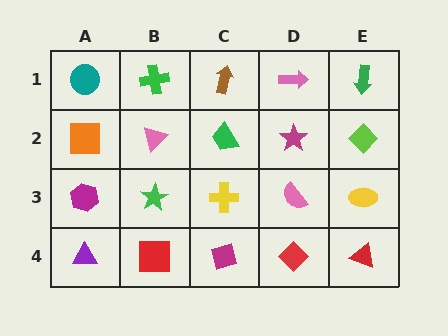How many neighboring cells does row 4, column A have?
2.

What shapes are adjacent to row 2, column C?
A brown arrow (row 1, column C), a yellow cross (row 3, column C), a pink triangle (row 2, column B), a magenta star (row 2, column D).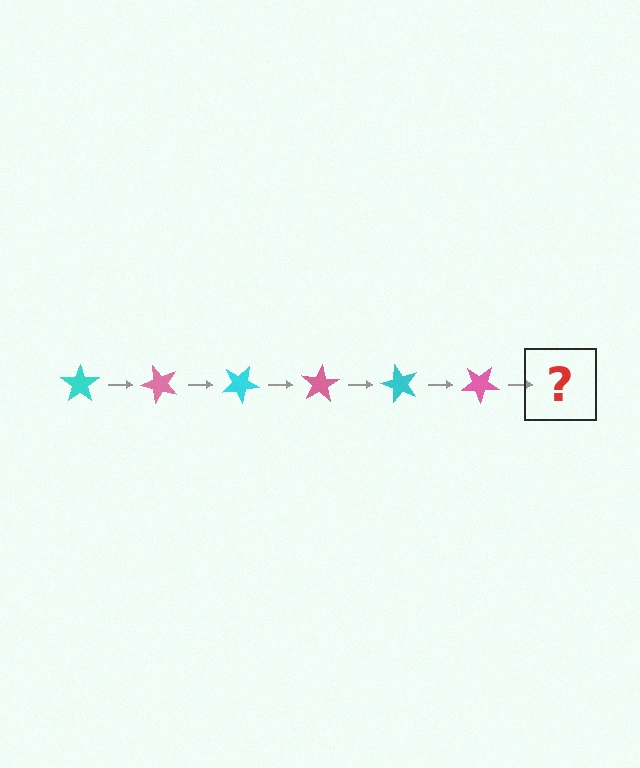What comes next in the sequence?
The next element should be a cyan star, rotated 300 degrees from the start.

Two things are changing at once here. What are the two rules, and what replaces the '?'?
The two rules are that it rotates 50 degrees each step and the color cycles through cyan and pink. The '?' should be a cyan star, rotated 300 degrees from the start.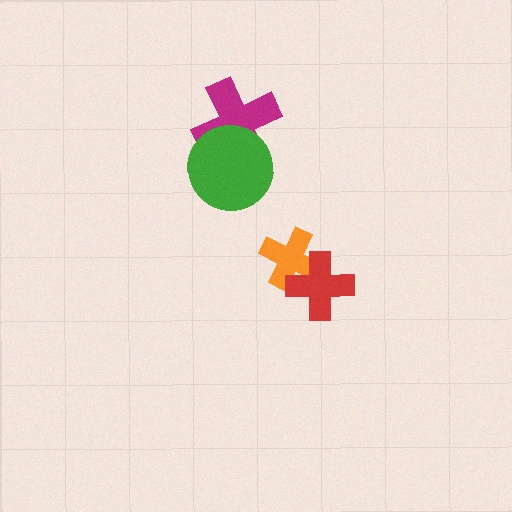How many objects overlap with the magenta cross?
1 object overlaps with the magenta cross.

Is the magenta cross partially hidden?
Yes, it is partially covered by another shape.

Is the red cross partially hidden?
No, no other shape covers it.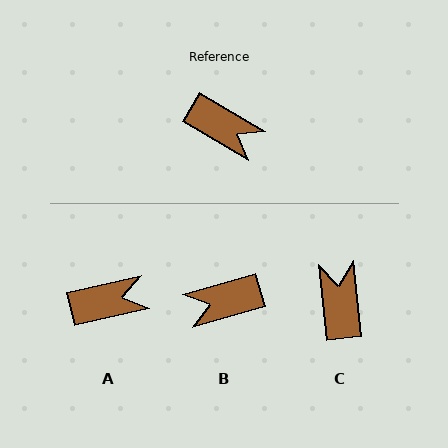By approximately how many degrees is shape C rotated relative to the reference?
Approximately 127 degrees counter-clockwise.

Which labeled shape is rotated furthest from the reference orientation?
B, about 133 degrees away.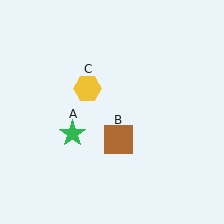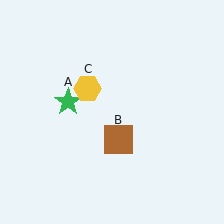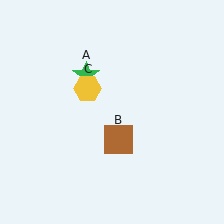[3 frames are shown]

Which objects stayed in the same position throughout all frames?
Brown square (object B) and yellow hexagon (object C) remained stationary.